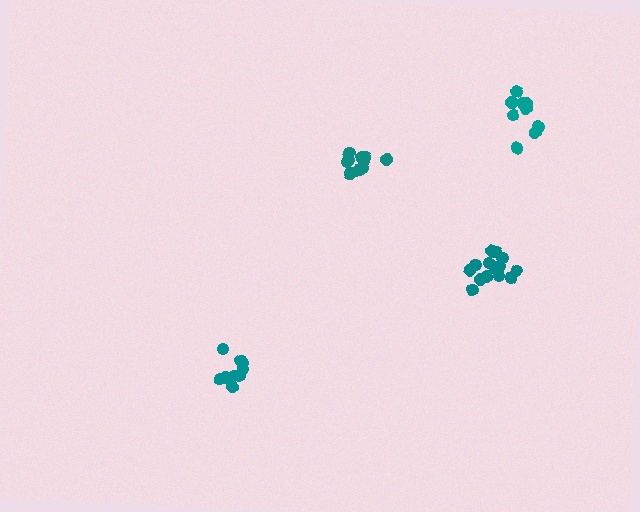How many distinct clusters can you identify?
There are 4 distinct clusters.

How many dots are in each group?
Group 1: 9 dots, Group 2: 14 dots, Group 3: 11 dots, Group 4: 11 dots (45 total).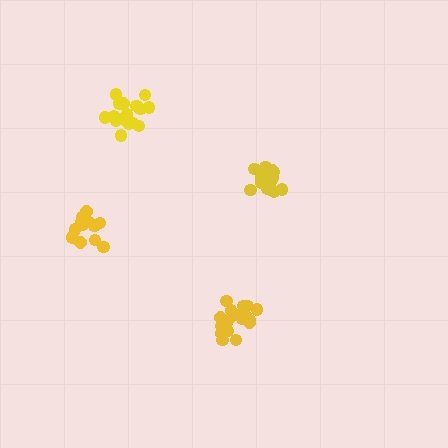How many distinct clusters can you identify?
There are 4 distinct clusters.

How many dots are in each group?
Group 1: 19 dots, Group 2: 17 dots, Group 3: 14 dots, Group 4: 19 dots (69 total).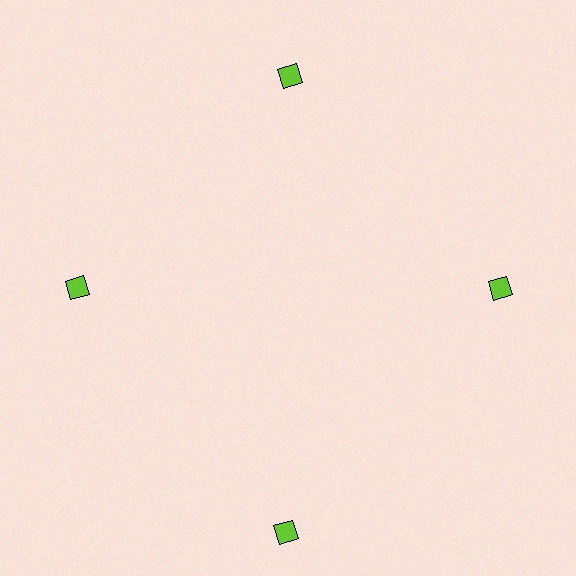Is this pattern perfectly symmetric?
No. The 4 lime diamonds are arranged in a ring, but one element near the 6 o'clock position is pushed outward from the center, breaking the 4-fold rotational symmetry.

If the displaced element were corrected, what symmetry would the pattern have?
It would have 4-fold rotational symmetry — the pattern would map onto itself every 90 degrees.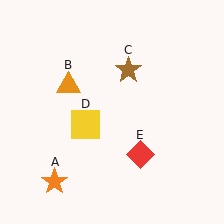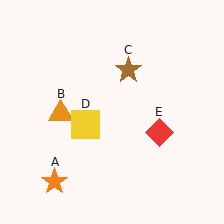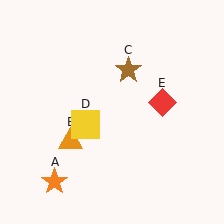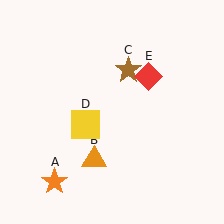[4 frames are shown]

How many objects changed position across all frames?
2 objects changed position: orange triangle (object B), red diamond (object E).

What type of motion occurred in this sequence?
The orange triangle (object B), red diamond (object E) rotated counterclockwise around the center of the scene.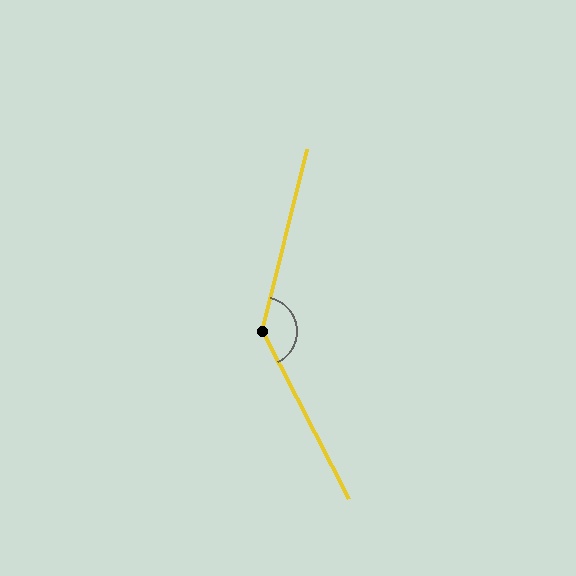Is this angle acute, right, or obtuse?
It is obtuse.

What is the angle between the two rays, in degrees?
Approximately 138 degrees.